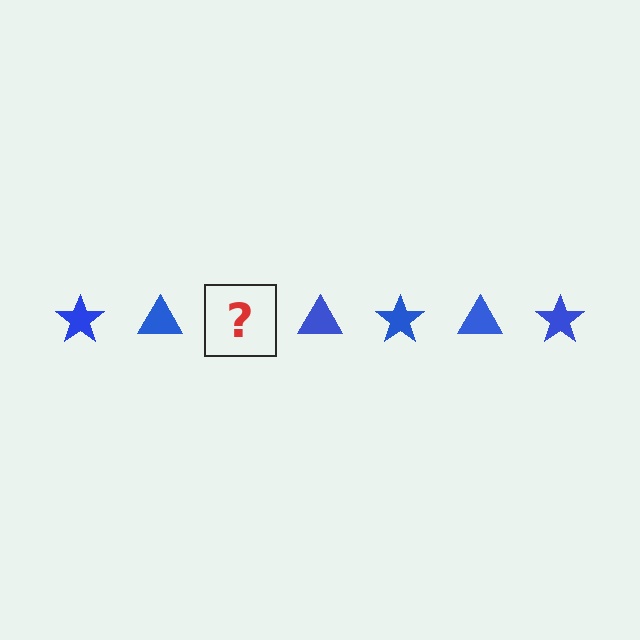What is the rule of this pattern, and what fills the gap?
The rule is that the pattern cycles through star, triangle shapes in blue. The gap should be filled with a blue star.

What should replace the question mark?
The question mark should be replaced with a blue star.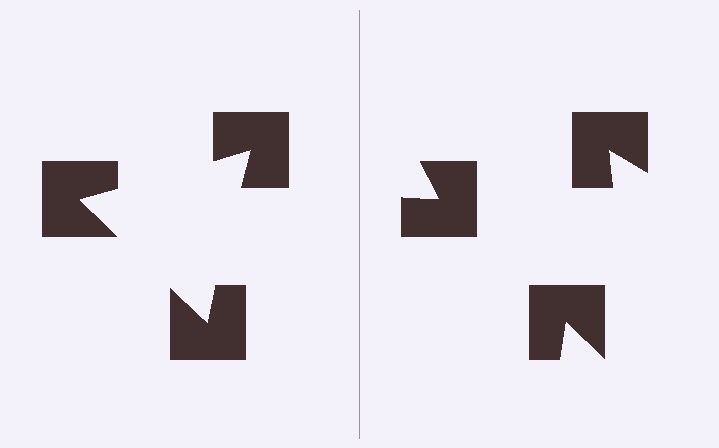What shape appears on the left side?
An illusory triangle.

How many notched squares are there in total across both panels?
6 — 3 on each side.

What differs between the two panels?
The notched squares are positioned identically on both sides; only the wedge orientations differ. On the left they align to a triangle; on the right they are misaligned.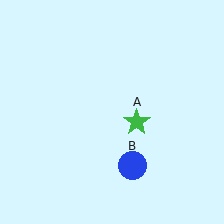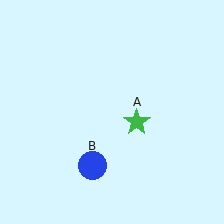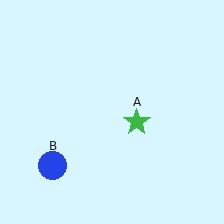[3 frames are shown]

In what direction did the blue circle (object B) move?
The blue circle (object B) moved left.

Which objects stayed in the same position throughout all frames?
Green star (object A) remained stationary.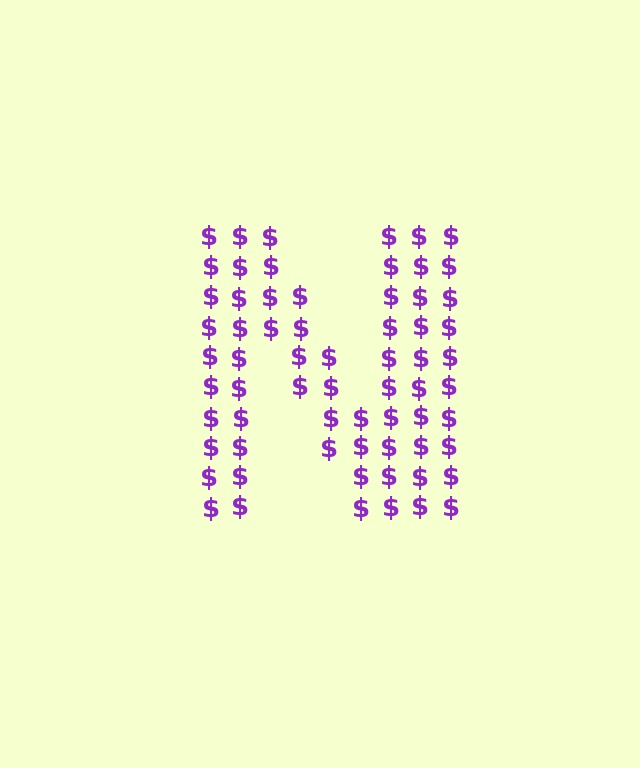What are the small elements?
The small elements are dollar signs.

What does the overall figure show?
The overall figure shows the letter N.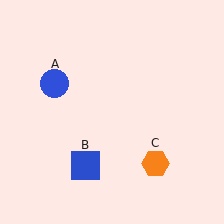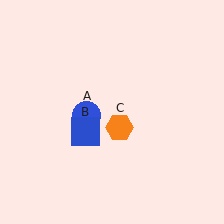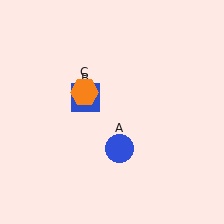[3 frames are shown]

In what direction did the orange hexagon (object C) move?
The orange hexagon (object C) moved up and to the left.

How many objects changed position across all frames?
3 objects changed position: blue circle (object A), blue square (object B), orange hexagon (object C).